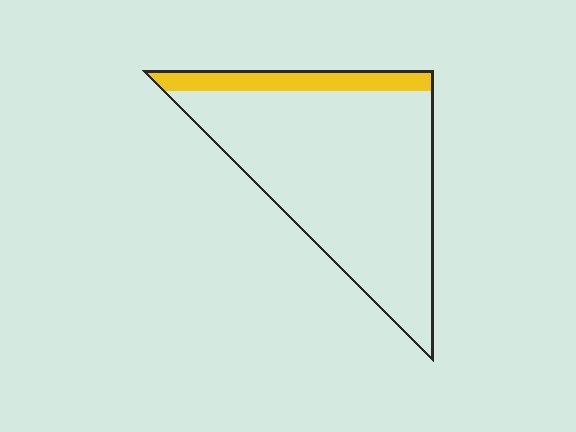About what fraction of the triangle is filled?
About one eighth (1/8).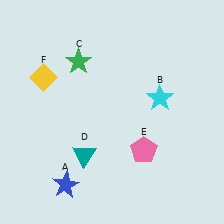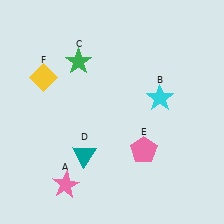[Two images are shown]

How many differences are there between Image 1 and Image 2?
There is 1 difference between the two images.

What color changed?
The star (A) changed from blue in Image 1 to pink in Image 2.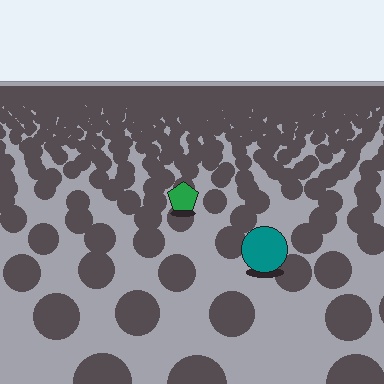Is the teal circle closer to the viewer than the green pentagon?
Yes. The teal circle is closer — you can tell from the texture gradient: the ground texture is coarser near it.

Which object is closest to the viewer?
The teal circle is closest. The texture marks near it are larger and more spread out.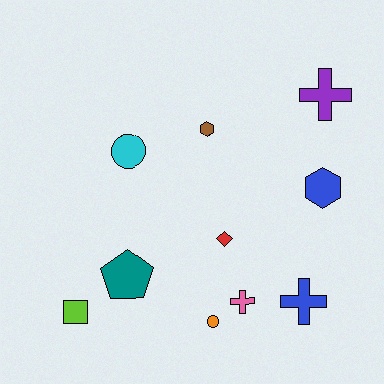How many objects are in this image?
There are 10 objects.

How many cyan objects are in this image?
There is 1 cyan object.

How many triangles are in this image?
There are no triangles.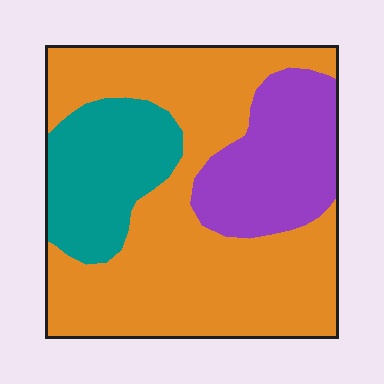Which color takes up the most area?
Orange, at roughly 60%.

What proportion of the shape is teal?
Teal takes up less than a quarter of the shape.